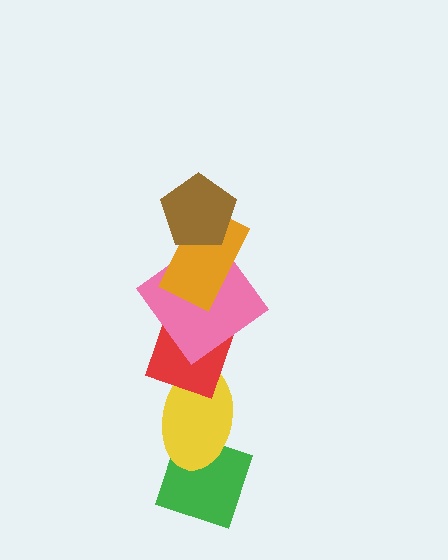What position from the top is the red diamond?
The red diamond is 4th from the top.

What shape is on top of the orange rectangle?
The brown pentagon is on top of the orange rectangle.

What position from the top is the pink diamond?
The pink diamond is 3rd from the top.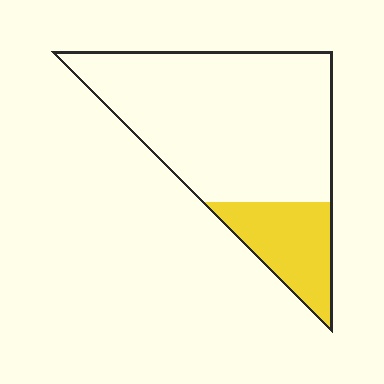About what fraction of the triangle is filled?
About one fifth (1/5).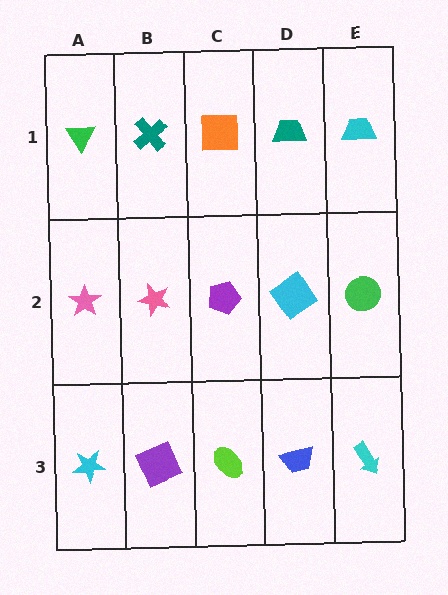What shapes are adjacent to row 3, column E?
A green circle (row 2, column E), a blue trapezoid (row 3, column D).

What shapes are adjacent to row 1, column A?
A pink star (row 2, column A), a teal cross (row 1, column B).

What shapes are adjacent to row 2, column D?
A teal trapezoid (row 1, column D), a blue trapezoid (row 3, column D), a purple pentagon (row 2, column C), a green circle (row 2, column E).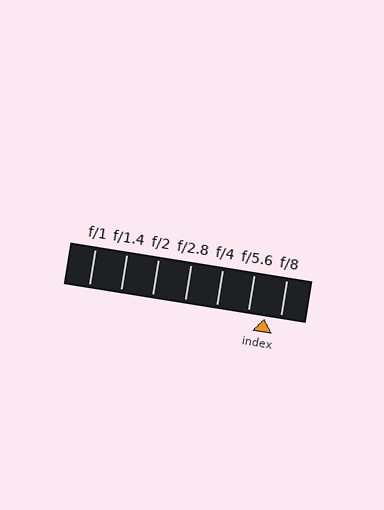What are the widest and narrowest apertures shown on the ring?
The widest aperture shown is f/1 and the narrowest is f/8.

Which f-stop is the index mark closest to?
The index mark is closest to f/8.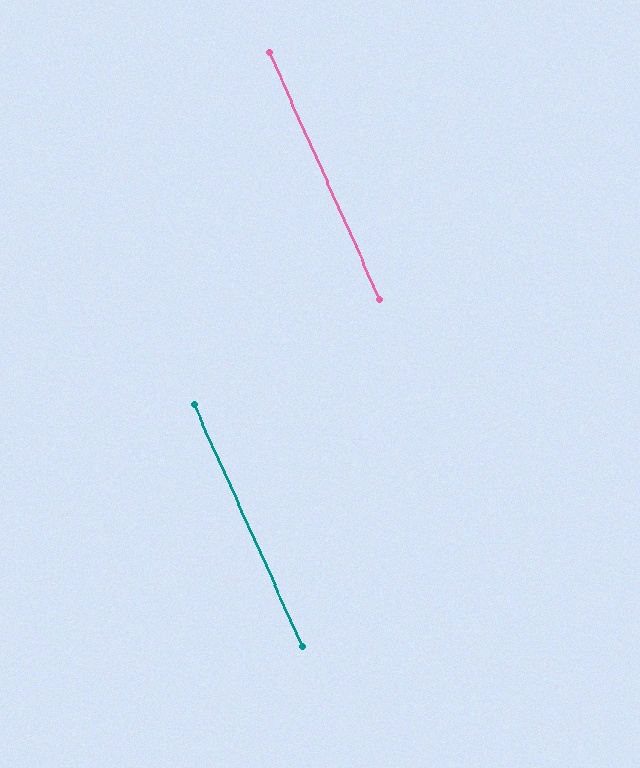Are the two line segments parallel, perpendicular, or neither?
Parallel — their directions differ by only 0.3°.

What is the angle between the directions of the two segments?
Approximately 0 degrees.